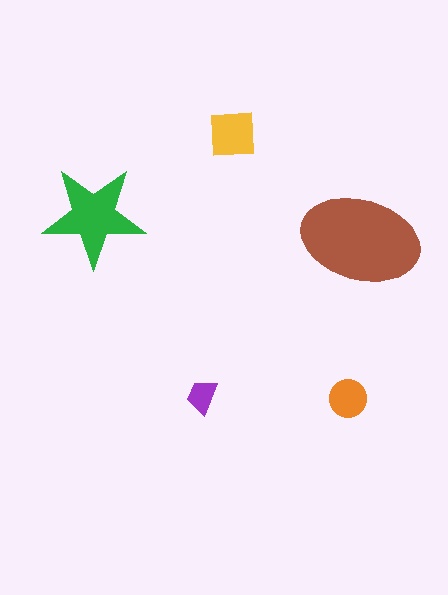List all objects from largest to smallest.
The brown ellipse, the green star, the yellow square, the orange circle, the purple trapezoid.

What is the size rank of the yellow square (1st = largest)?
3rd.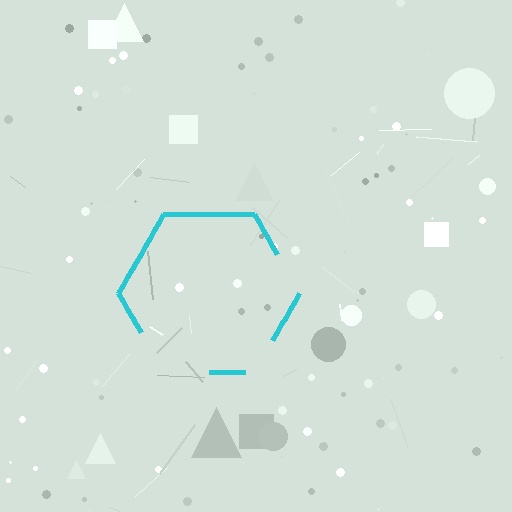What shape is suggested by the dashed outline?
The dashed outline suggests a hexagon.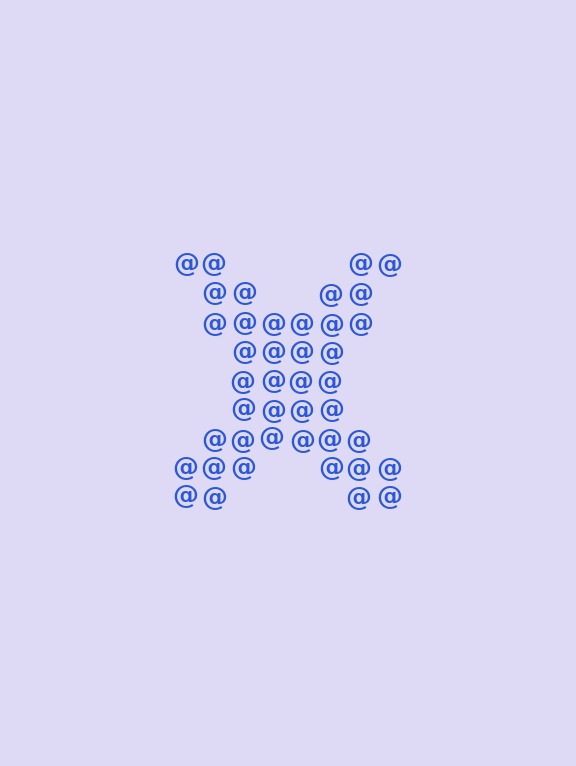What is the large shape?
The large shape is the letter X.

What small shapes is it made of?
It is made of small at signs.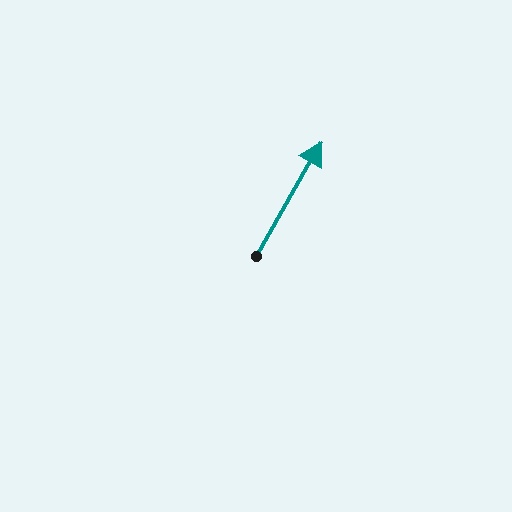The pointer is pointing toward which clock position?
Roughly 1 o'clock.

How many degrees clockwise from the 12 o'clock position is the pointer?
Approximately 30 degrees.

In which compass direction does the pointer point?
Northeast.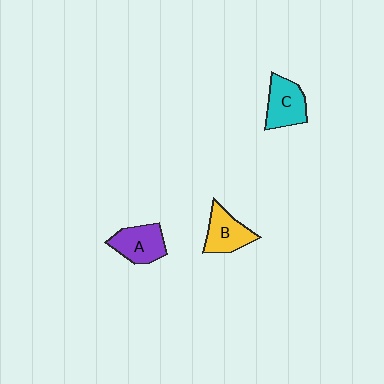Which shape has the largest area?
Shape C (cyan).